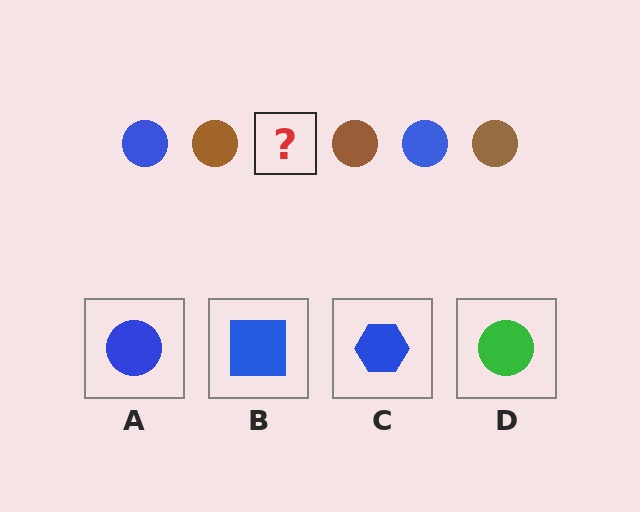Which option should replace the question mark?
Option A.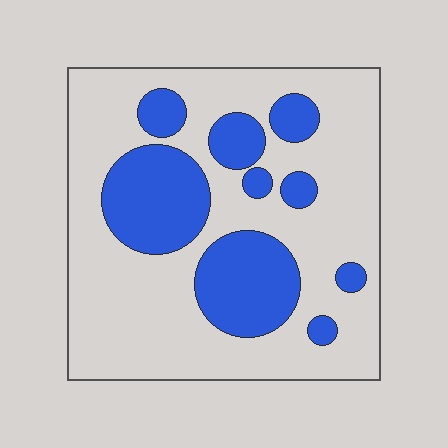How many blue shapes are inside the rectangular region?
9.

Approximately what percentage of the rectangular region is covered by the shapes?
Approximately 30%.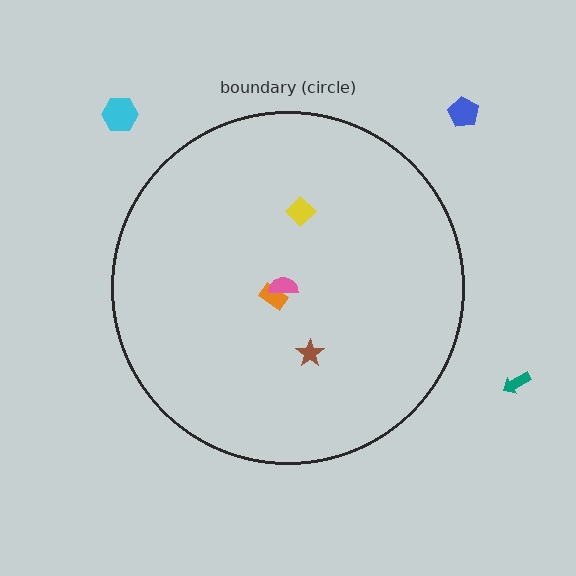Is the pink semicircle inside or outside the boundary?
Inside.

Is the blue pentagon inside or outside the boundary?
Outside.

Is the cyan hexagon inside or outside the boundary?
Outside.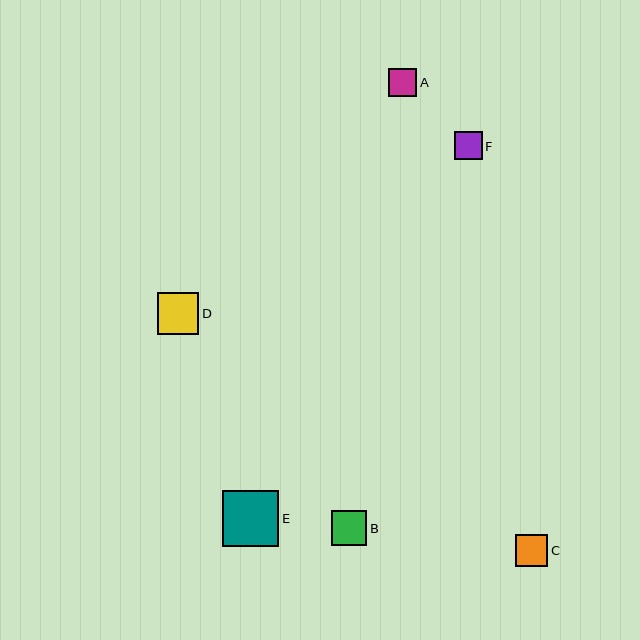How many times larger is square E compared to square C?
Square E is approximately 1.7 times the size of square C.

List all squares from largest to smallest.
From largest to smallest: E, D, B, C, F, A.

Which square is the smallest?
Square A is the smallest with a size of approximately 28 pixels.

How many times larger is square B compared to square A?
Square B is approximately 1.3 times the size of square A.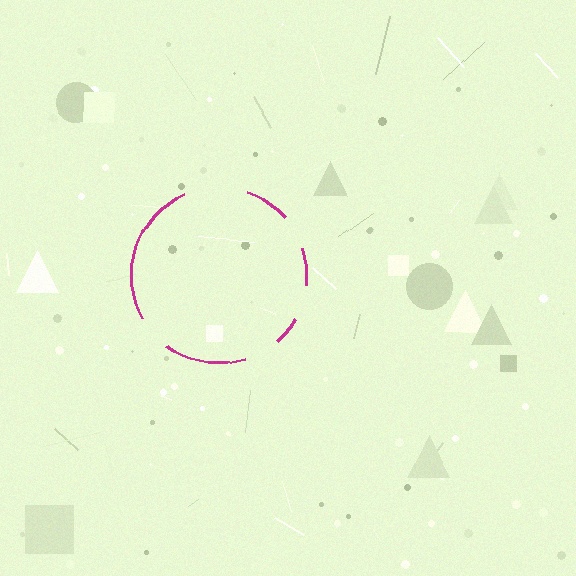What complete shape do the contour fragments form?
The contour fragments form a circle.